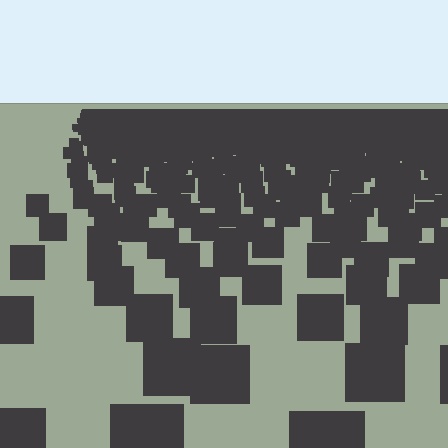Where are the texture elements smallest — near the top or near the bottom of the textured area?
Near the top.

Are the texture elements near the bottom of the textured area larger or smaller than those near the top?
Larger. Near the bottom, elements are closer to the viewer and appear at a bigger on-screen size.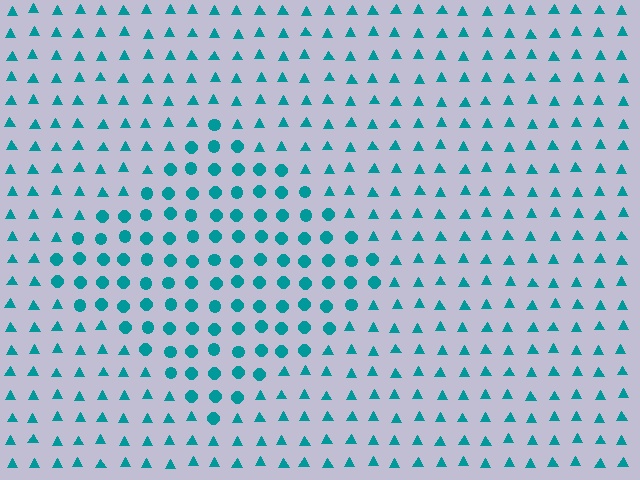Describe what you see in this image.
The image is filled with small teal elements arranged in a uniform grid. A diamond-shaped region contains circles, while the surrounding area contains triangles. The boundary is defined purely by the change in element shape.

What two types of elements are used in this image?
The image uses circles inside the diamond region and triangles outside it.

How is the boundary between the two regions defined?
The boundary is defined by a change in element shape: circles inside vs. triangles outside. All elements share the same color and spacing.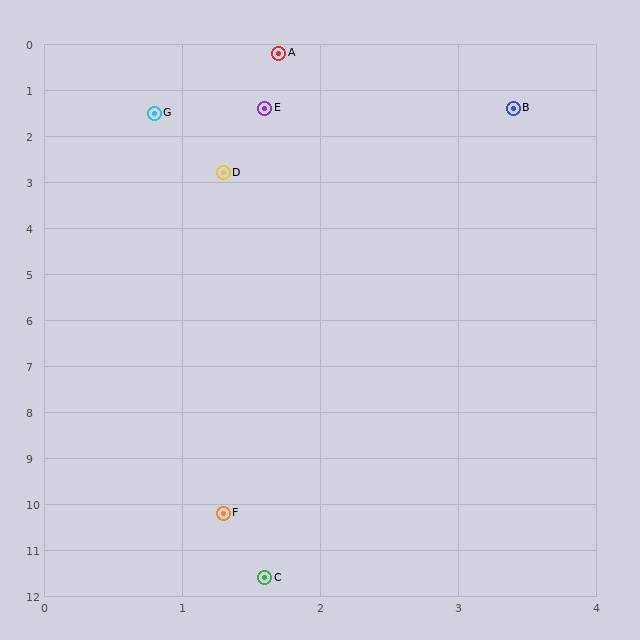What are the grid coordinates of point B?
Point B is at approximately (3.4, 1.4).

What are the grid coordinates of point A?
Point A is at approximately (1.7, 0.2).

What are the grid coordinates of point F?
Point F is at approximately (1.3, 10.2).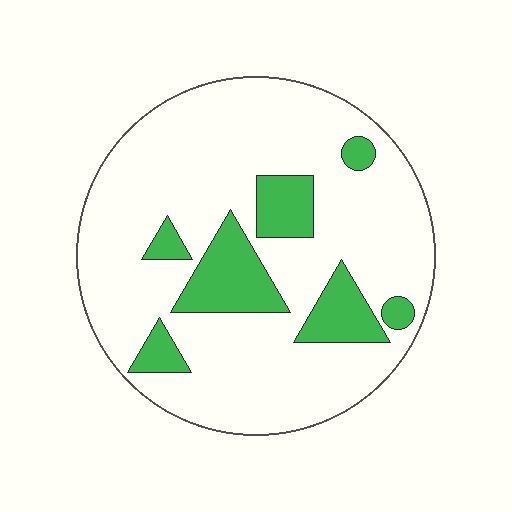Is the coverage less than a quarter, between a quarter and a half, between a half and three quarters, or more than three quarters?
Less than a quarter.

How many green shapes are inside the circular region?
7.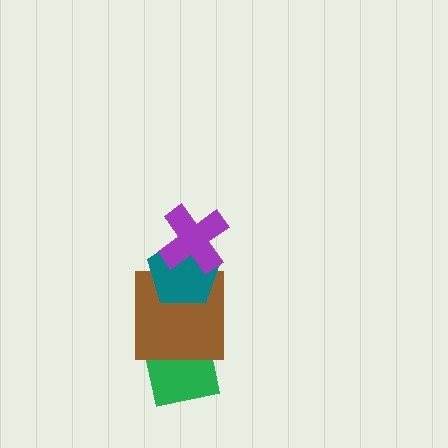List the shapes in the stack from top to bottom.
From top to bottom: the purple cross, the teal pentagon, the brown square, the green square.